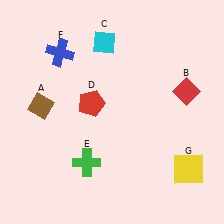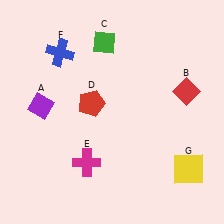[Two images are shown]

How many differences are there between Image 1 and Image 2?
There are 3 differences between the two images.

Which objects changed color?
A changed from brown to purple. C changed from cyan to green. E changed from green to magenta.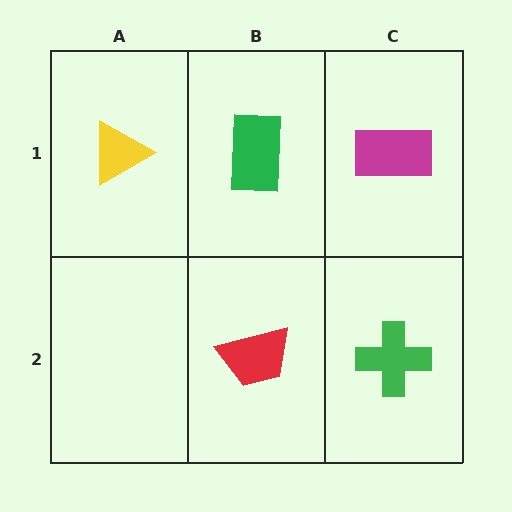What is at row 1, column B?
A green rectangle.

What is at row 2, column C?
A green cross.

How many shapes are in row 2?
2 shapes.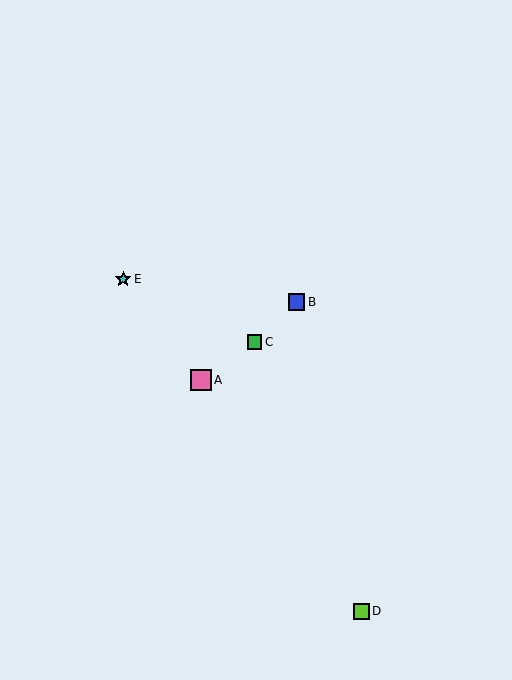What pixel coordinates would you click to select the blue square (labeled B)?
Click at (297, 302) to select the blue square B.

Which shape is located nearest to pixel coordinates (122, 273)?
The cyan star (labeled E) at (123, 279) is nearest to that location.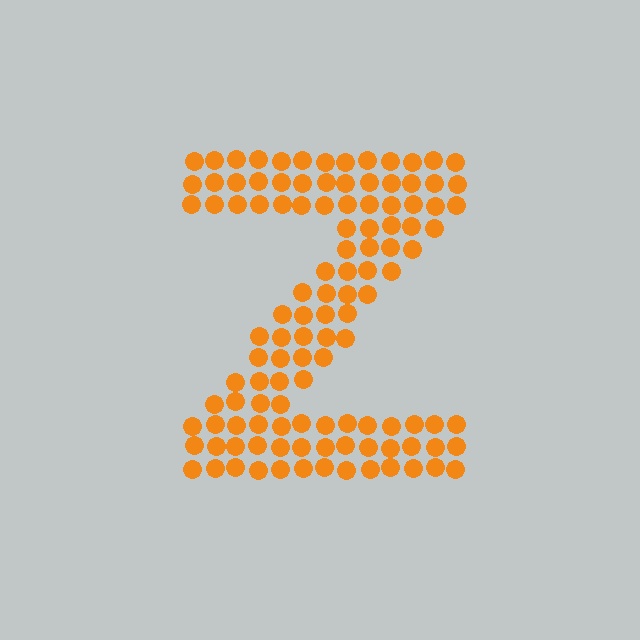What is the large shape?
The large shape is the letter Z.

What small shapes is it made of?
It is made of small circles.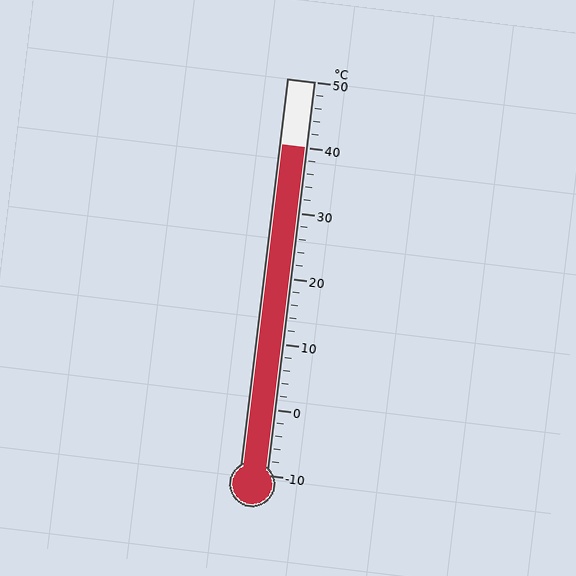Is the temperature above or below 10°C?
The temperature is above 10°C.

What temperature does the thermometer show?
The thermometer shows approximately 40°C.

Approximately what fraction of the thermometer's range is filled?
The thermometer is filled to approximately 85% of its range.